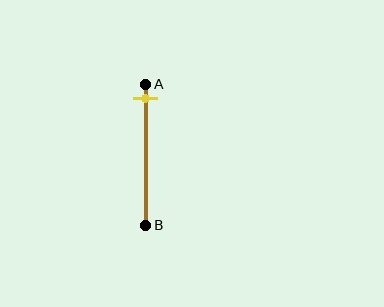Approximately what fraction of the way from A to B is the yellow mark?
The yellow mark is approximately 10% of the way from A to B.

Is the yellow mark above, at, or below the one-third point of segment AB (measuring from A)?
The yellow mark is above the one-third point of segment AB.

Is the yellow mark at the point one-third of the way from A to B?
No, the mark is at about 10% from A, not at the 33% one-third point.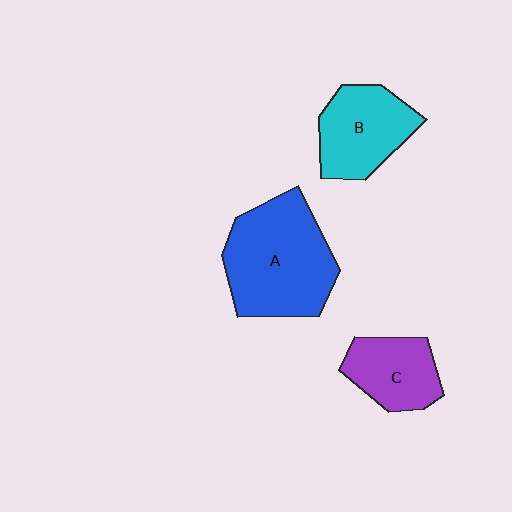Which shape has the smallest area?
Shape C (purple).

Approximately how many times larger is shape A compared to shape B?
Approximately 1.5 times.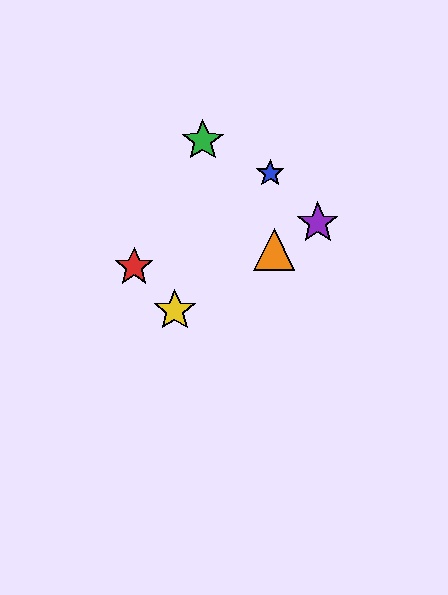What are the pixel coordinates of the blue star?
The blue star is at (270, 173).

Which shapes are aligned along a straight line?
The yellow star, the purple star, the orange triangle are aligned along a straight line.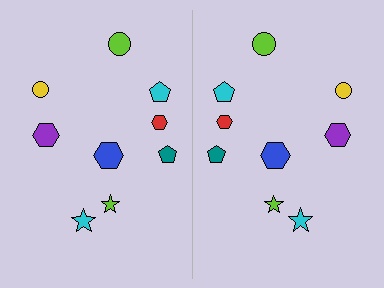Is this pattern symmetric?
Yes, this pattern has bilateral (reflection) symmetry.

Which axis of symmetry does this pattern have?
The pattern has a vertical axis of symmetry running through the center of the image.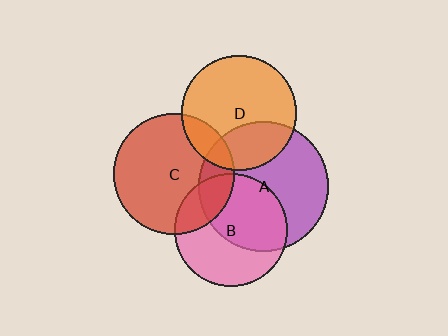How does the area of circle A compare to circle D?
Approximately 1.3 times.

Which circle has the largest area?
Circle A (purple).